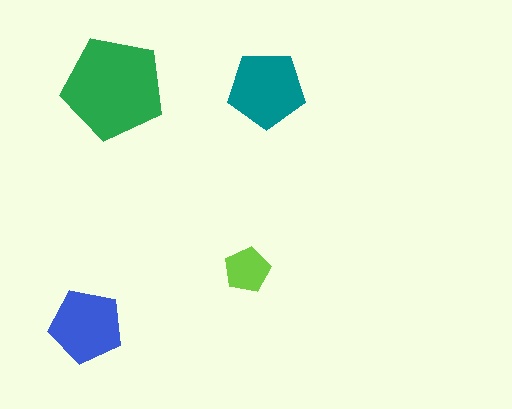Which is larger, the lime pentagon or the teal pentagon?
The teal one.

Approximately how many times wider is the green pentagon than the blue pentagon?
About 1.5 times wider.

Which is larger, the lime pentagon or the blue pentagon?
The blue one.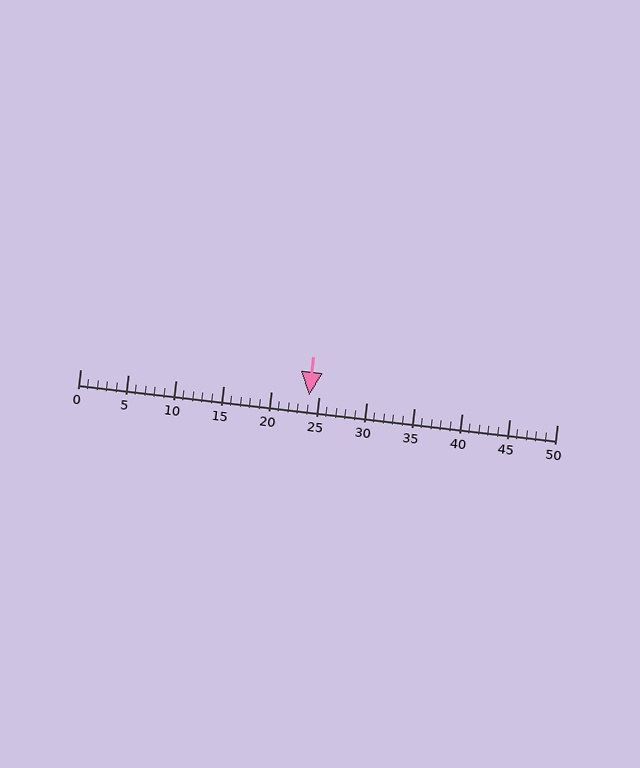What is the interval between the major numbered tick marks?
The major tick marks are spaced 5 units apart.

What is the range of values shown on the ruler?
The ruler shows values from 0 to 50.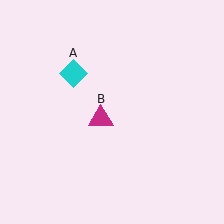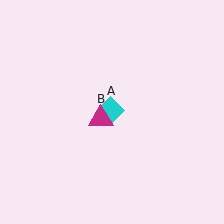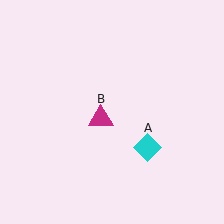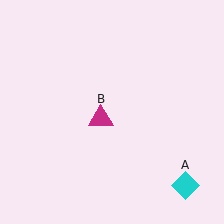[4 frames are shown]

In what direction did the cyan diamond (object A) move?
The cyan diamond (object A) moved down and to the right.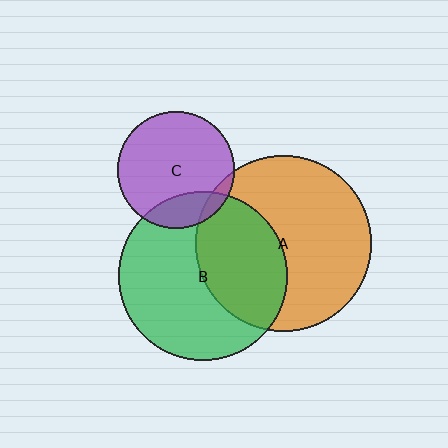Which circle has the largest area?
Circle A (orange).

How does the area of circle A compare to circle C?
Approximately 2.3 times.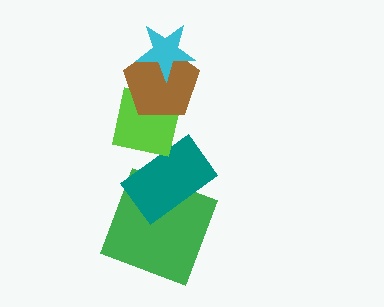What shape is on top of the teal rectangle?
The lime square is on top of the teal rectangle.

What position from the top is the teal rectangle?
The teal rectangle is 4th from the top.